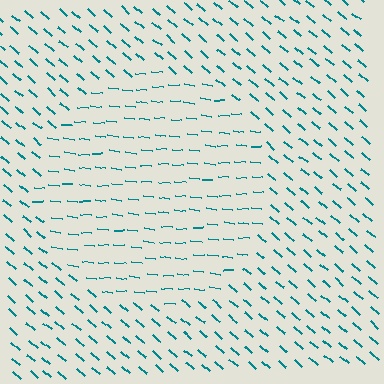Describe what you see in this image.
The image is filled with small teal line segments. A circle region in the image has lines oriented differently from the surrounding lines, creating a visible texture boundary.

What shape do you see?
I see a circle.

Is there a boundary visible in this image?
Yes, there is a texture boundary formed by a change in line orientation.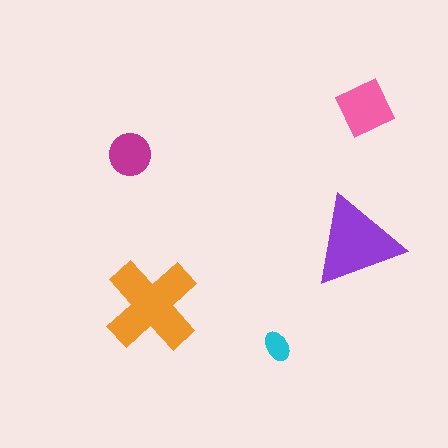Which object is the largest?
The orange cross.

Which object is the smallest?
The cyan ellipse.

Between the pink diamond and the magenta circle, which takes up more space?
The pink diamond.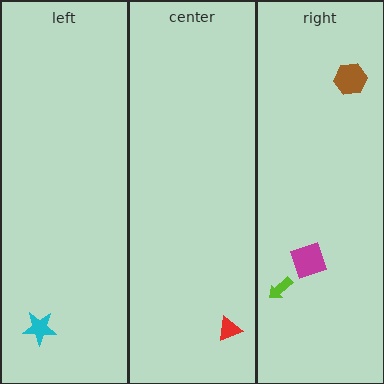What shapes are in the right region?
The brown hexagon, the lime arrow, the magenta diamond.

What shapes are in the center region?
The red triangle.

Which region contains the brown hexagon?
The right region.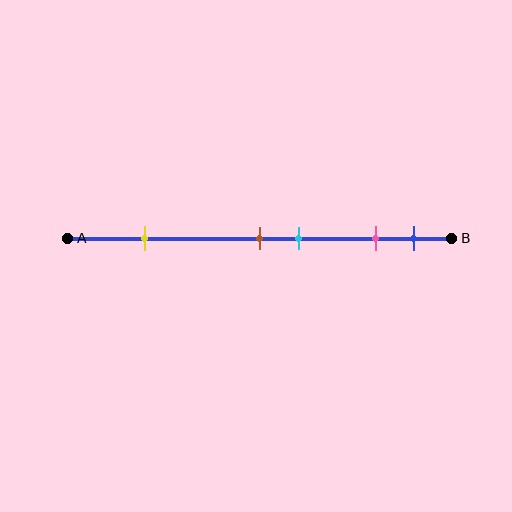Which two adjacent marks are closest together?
The brown and cyan marks are the closest adjacent pair.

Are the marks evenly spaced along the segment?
No, the marks are not evenly spaced.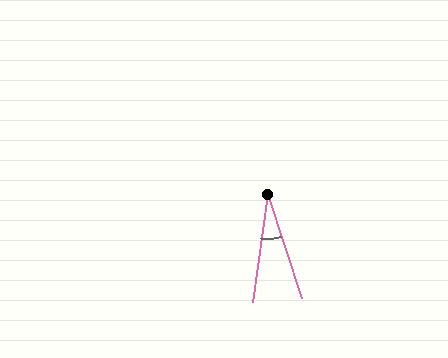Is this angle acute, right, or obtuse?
It is acute.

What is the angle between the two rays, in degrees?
Approximately 26 degrees.